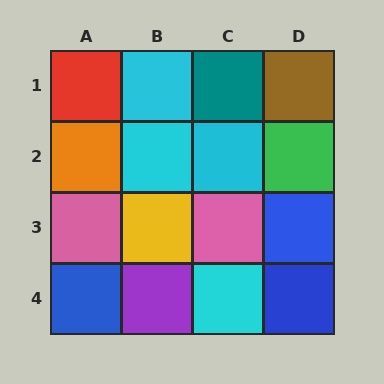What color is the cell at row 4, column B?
Purple.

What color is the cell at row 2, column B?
Cyan.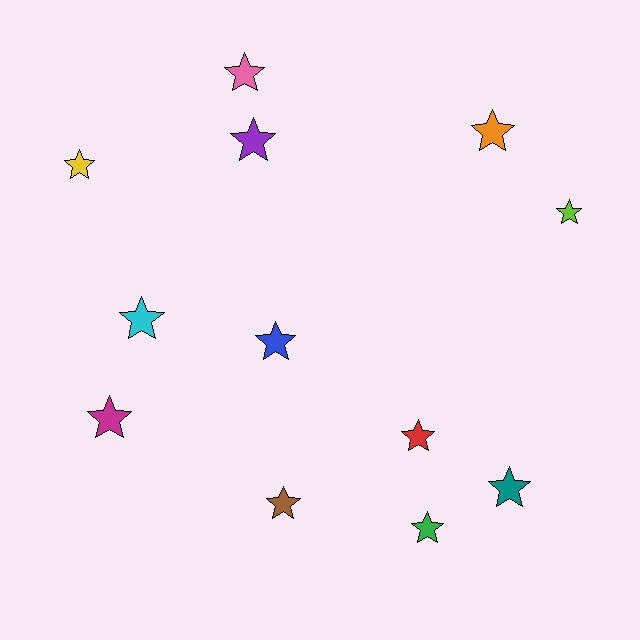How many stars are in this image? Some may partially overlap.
There are 12 stars.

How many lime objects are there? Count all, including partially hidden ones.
There is 1 lime object.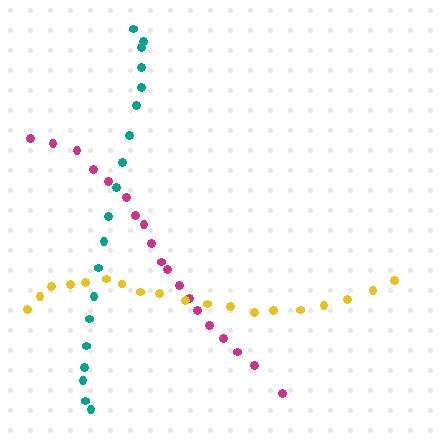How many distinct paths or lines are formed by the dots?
There are 3 distinct paths.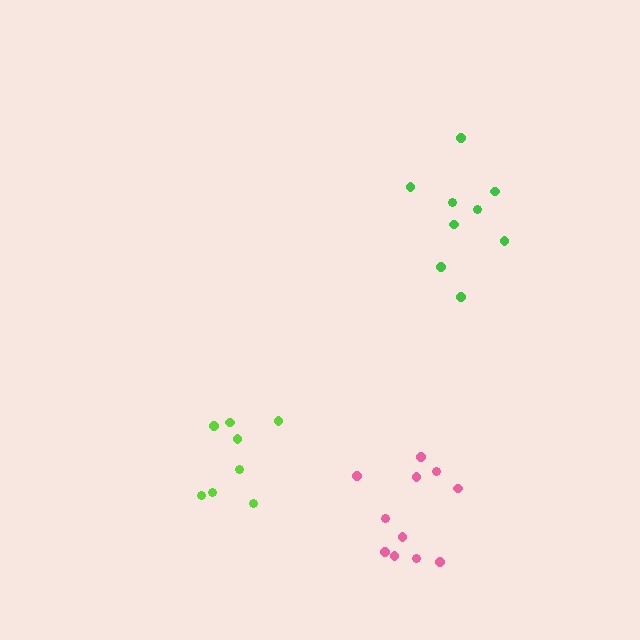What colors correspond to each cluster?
The clusters are colored: green, lime, pink.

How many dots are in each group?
Group 1: 9 dots, Group 2: 8 dots, Group 3: 11 dots (28 total).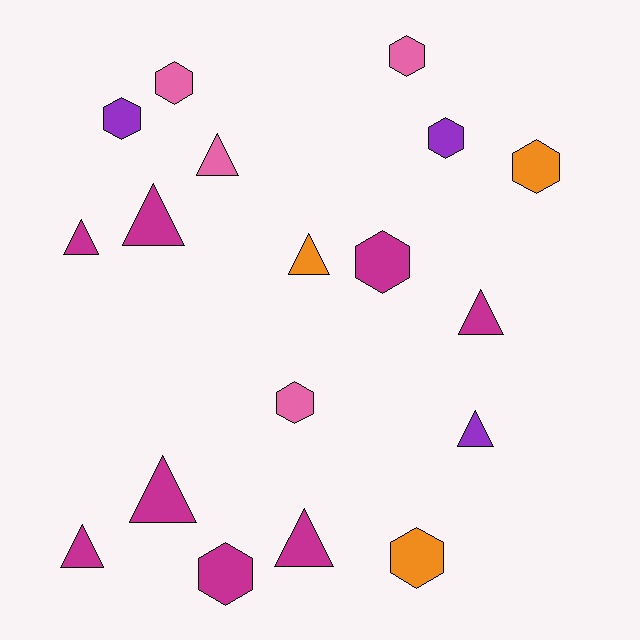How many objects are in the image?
There are 18 objects.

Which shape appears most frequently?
Triangle, with 9 objects.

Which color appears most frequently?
Magenta, with 8 objects.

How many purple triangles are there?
There is 1 purple triangle.